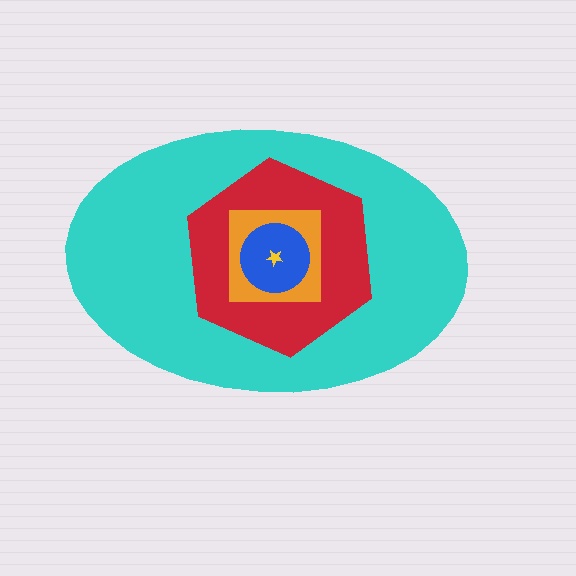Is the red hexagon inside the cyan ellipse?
Yes.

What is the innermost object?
The yellow star.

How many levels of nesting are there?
5.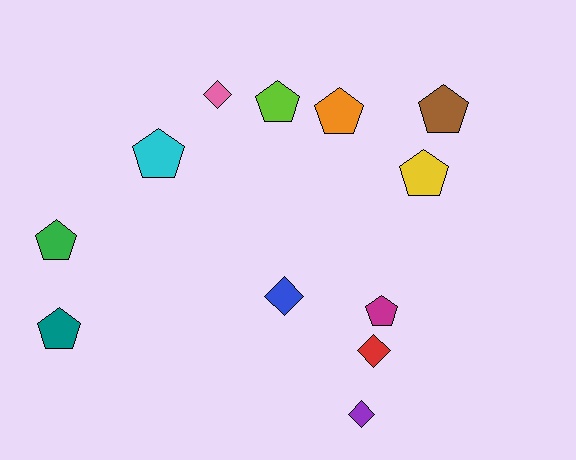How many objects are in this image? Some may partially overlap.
There are 12 objects.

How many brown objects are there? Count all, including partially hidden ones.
There is 1 brown object.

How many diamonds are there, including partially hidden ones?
There are 4 diamonds.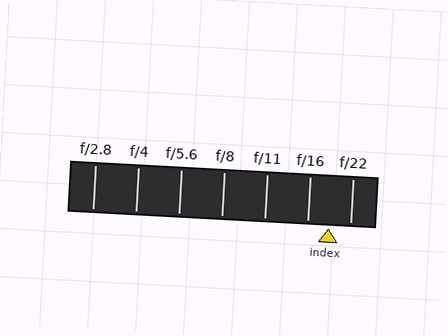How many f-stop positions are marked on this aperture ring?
There are 7 f-stop positions marked.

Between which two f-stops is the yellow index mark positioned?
The index mark is between f/16 and f/22.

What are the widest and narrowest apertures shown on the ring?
The widest aperture shown is f/2.8 and the narrowest is f/22.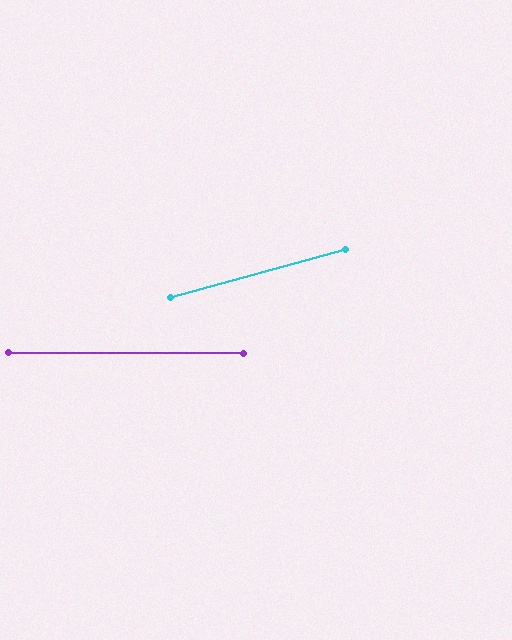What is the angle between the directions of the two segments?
Approximately 15 degrees.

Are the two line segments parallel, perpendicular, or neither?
Neither parallel nor perpendicular — they differ by about 15°.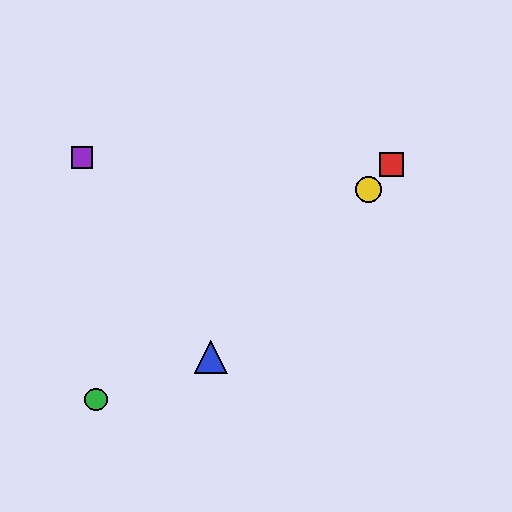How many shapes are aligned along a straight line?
3 shapes (the red square, the blue triangle, the yellow circle) are aligned along a straight line.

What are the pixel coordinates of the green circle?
The green circle is at (96, 400).